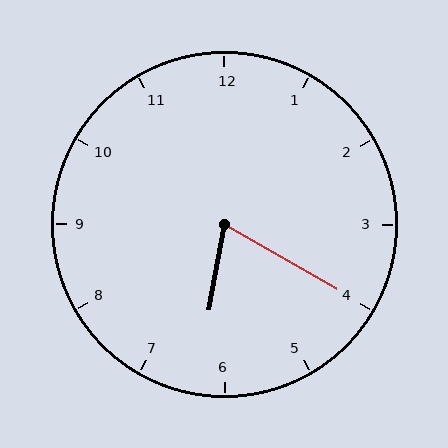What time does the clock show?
6:20.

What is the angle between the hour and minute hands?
Approximately 70 degrees.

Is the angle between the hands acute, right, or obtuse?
It is acute.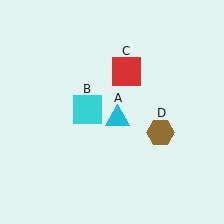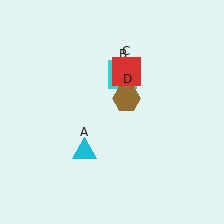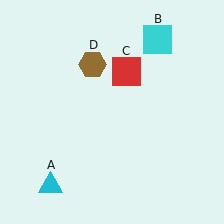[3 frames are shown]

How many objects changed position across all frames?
3 objects changed position: cyan triangle (object A), cyan square (object B), brown hexagon (object D).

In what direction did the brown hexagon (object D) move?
The brown hexagon (object D) moved up and to the left.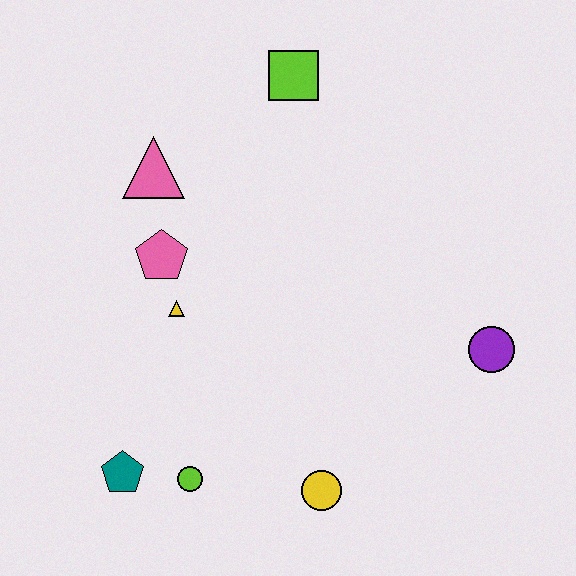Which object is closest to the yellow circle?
The lime circle is closest to the yellow circle.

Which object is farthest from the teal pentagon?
The lime square is farthest from the teal pentagon.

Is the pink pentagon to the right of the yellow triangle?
No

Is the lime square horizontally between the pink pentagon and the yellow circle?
Yes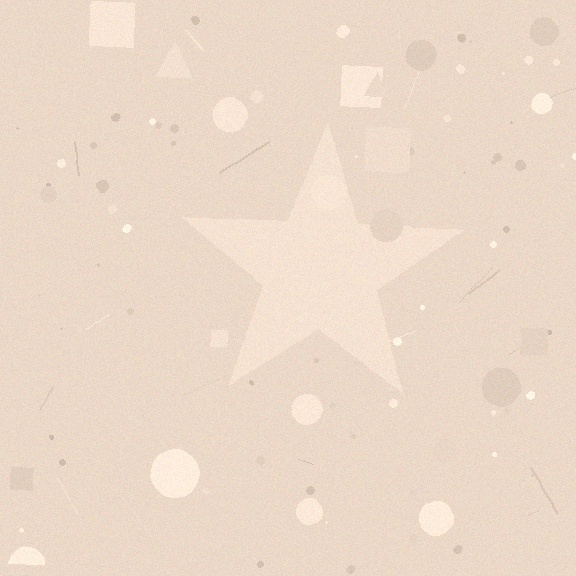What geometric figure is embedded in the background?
A star is embedded in the background.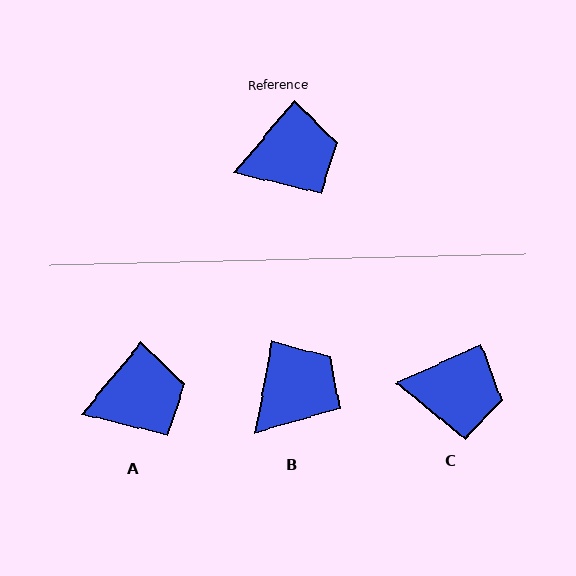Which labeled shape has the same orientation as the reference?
A.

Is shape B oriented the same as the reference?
No, it is off by about 29 degrees.